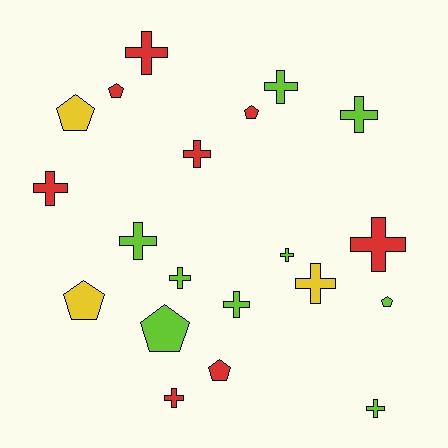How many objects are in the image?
There are 20 objects.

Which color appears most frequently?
Lime, with 9 objects.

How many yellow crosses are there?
There is 1 yellow cross.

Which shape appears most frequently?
Cross, with 13 objects.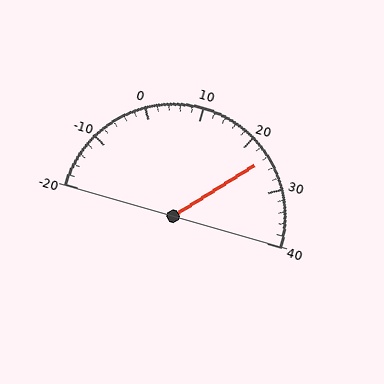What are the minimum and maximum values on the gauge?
The gauge ranges from -20 to 40.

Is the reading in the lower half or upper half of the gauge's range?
The reading is in the upper half of the range (-20 to 40).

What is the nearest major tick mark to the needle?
The nearest major tick mark is 20.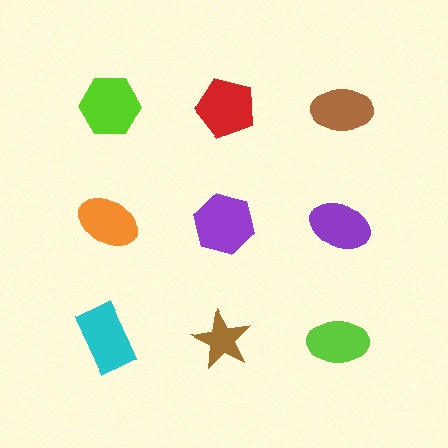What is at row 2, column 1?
An orange ellipse.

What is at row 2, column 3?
A purple ellipse.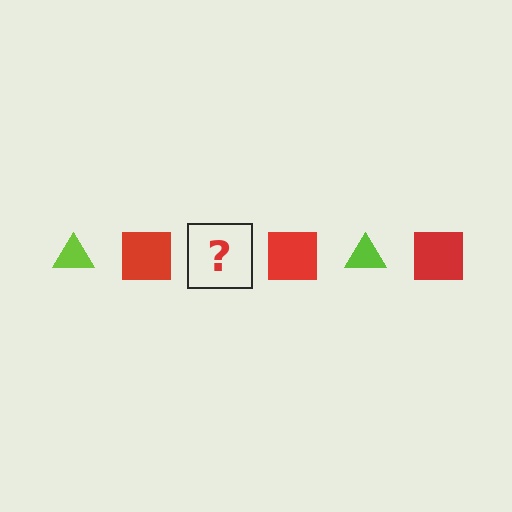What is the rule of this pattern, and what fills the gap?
The rule is that the pattern alternates between lime triangle and red square. The gap should be filled with a lime triangle.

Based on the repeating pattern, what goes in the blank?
The blank should be a lime triangle.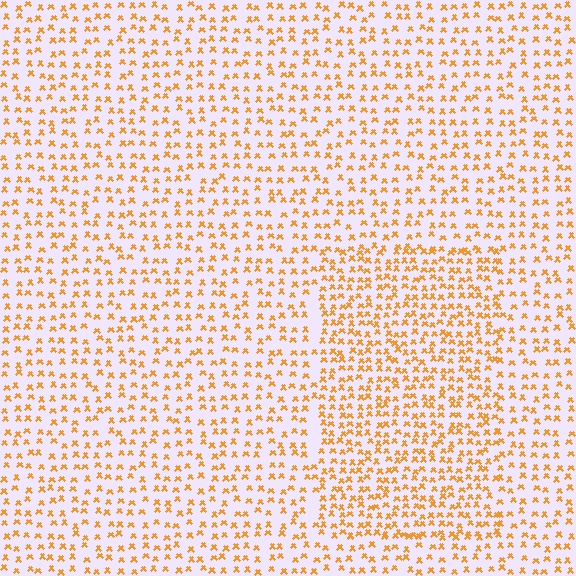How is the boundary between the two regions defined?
The boundary is defined by a change in element density (approximately 1.6x ratio). All elements are the same color, size, and shape.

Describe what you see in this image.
The image contains small orange elements arranged at two different densities. A rectangle-shaped region is visible where the elements are more densely packed than the surrounding area.